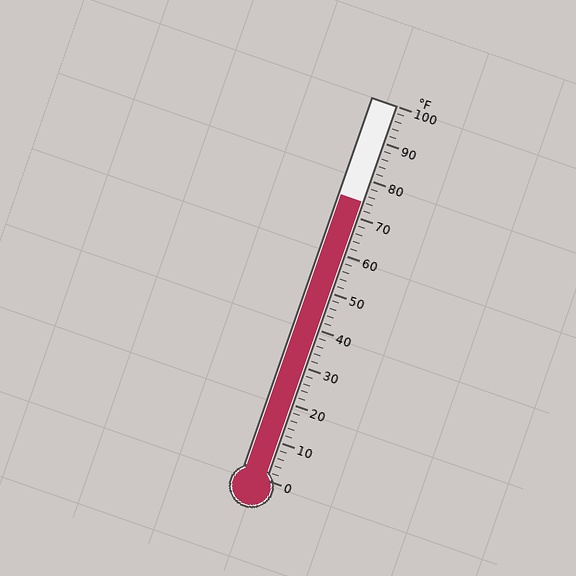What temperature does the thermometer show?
The thermometer shows approximately 74°F.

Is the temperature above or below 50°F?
The temperature is above 50°F.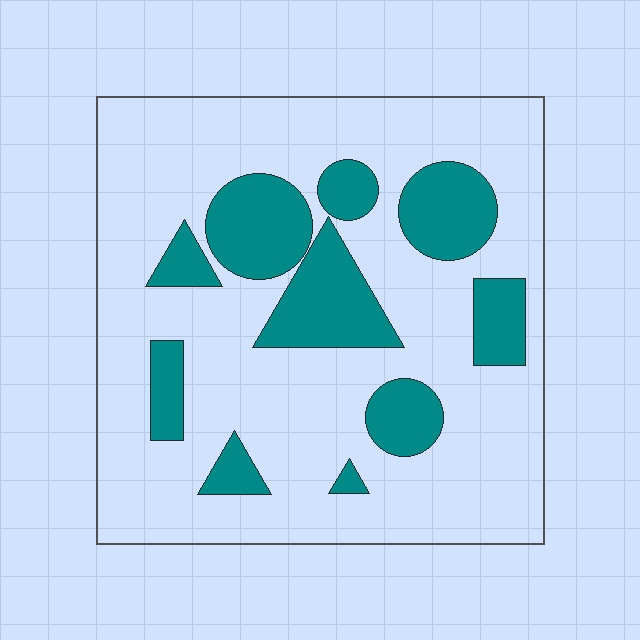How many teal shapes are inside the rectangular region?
10.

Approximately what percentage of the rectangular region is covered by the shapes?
Approximately 25%.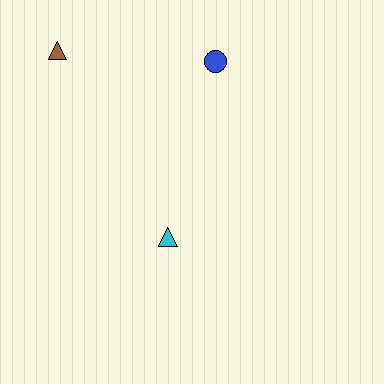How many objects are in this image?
There are 3 objects.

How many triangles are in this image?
There are 2 triangles.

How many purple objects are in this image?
There are no purple objects.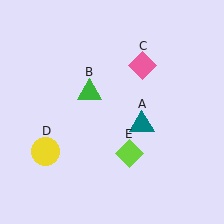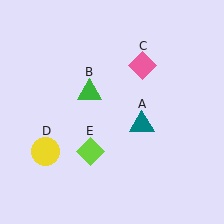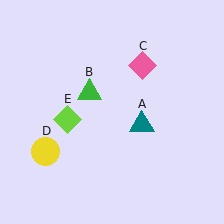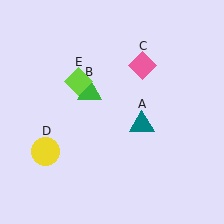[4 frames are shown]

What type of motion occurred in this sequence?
The lime diamond (object E) rotated clockwise around the center of the scene.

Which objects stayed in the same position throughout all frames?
Teal triangle (object A) and green triangle (object B) and pink diamond (object C) and yellow circle (object D) remained stationary.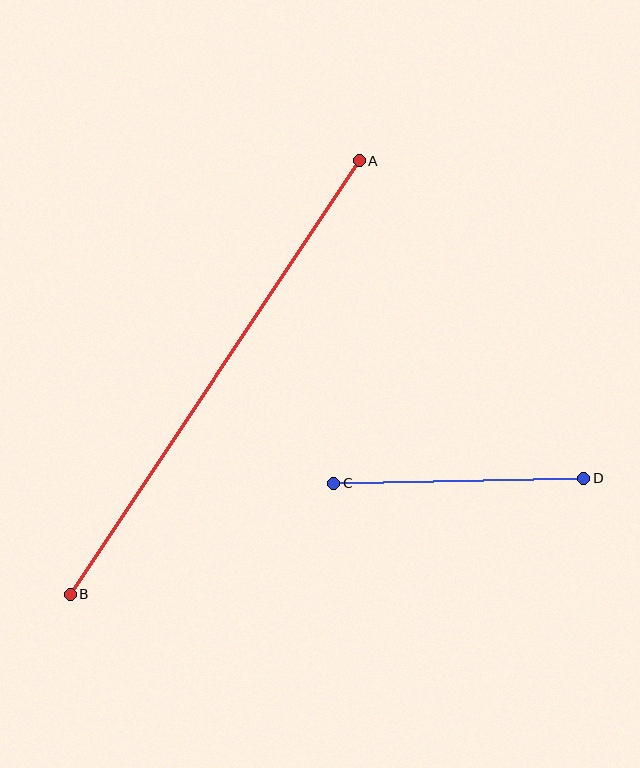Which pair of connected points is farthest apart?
Points A and B are farthest apart.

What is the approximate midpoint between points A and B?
The midpoint is at approximately (215, 378) pixels.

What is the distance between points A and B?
The distance is approximately 521 pixels.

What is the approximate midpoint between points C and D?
The midpoint is at approximately (459, 481) pixels.